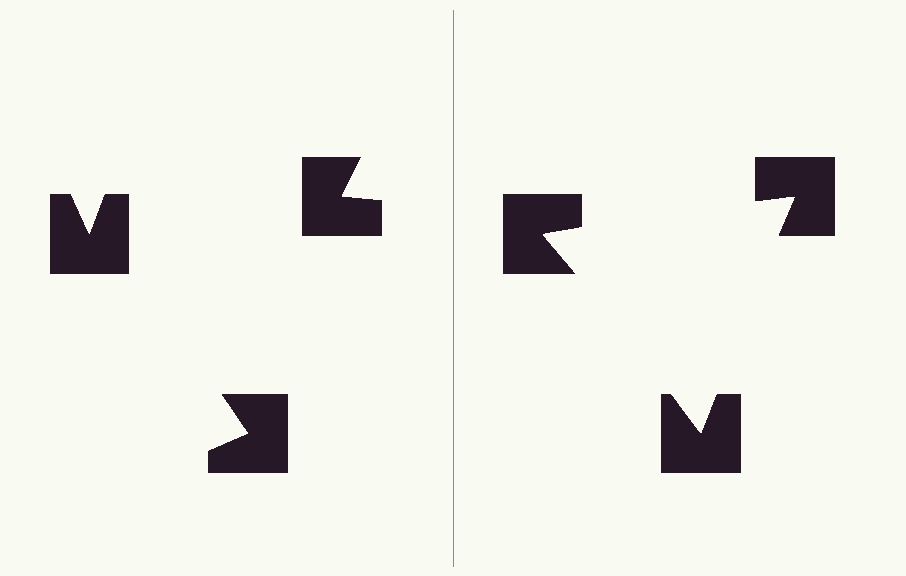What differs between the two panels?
The notched squares are positioned identically on both sides; only the wedge orientations differ. On the right they align to a triangle; on the left they are misaligned.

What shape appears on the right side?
An illusory triangle.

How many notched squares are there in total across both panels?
6 — 3 on each side.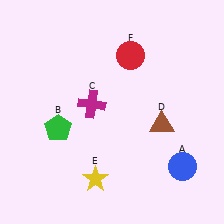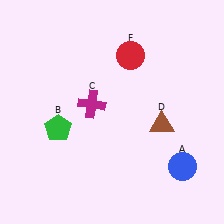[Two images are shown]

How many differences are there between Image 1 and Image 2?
There is 1 difference between the two images.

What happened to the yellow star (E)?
The yellow star (E) was removed in Image 2. It was in the bottom-left area of Image 1.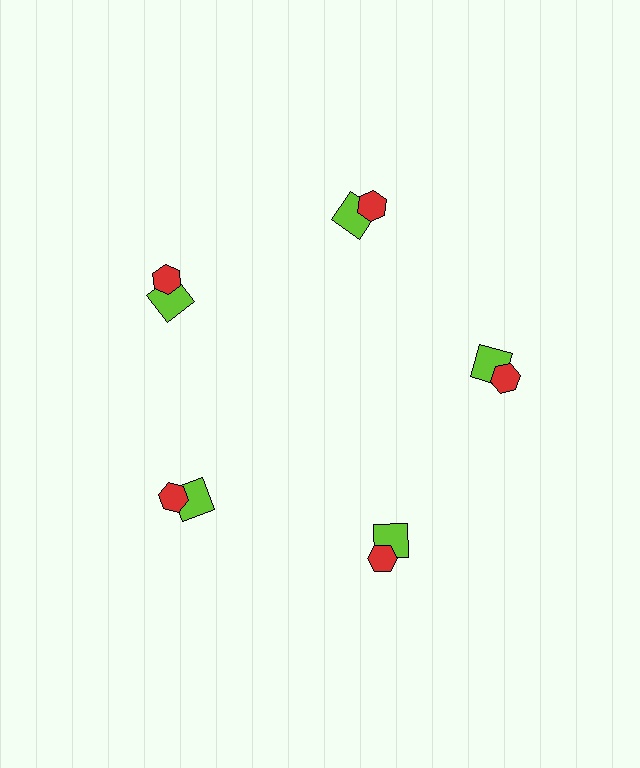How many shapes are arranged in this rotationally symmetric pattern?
There are 10 shapes, arranged in 5 groups of 2.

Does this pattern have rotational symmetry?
Yes, this pattern has 5-fold rotational symmetry. It looks the same after rotating 72 degrees around the center.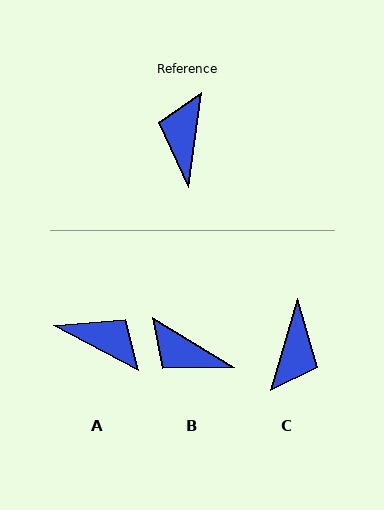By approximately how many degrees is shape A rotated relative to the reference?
Approximately 110 degrees clockwise.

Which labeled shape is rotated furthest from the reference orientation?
C, about 172 degrees away.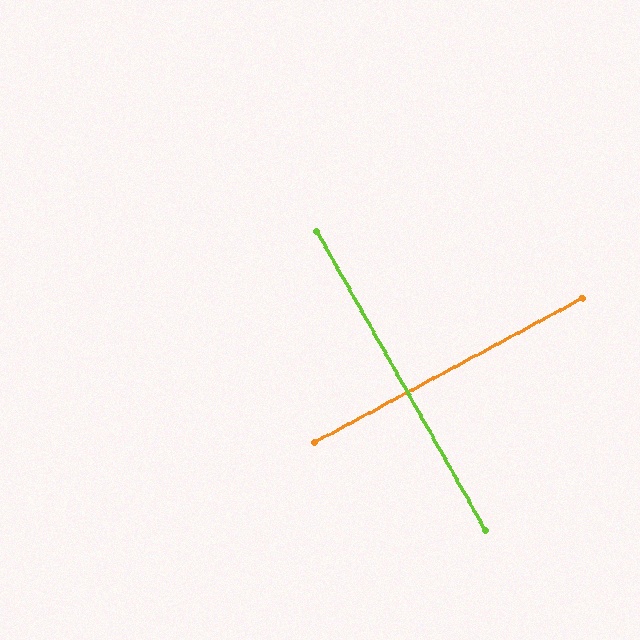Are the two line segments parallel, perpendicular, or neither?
Perpendicular — they meet at approximately 89°.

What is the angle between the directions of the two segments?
Approximately 89 degrees.